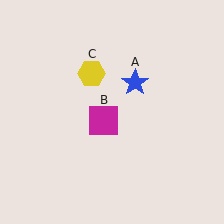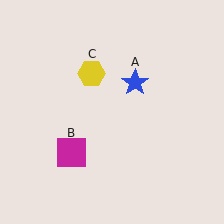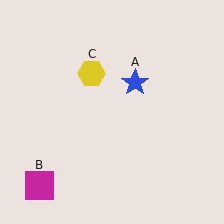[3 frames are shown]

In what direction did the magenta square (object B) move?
The magenta square (object B) moved down and to the left.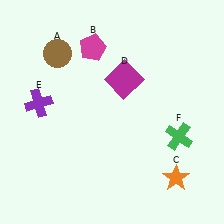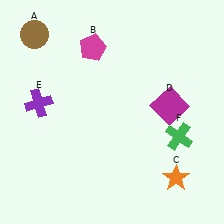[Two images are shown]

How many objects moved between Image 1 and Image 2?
2 objects moved between the two images.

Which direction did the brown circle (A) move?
The brown circle (A) moved left.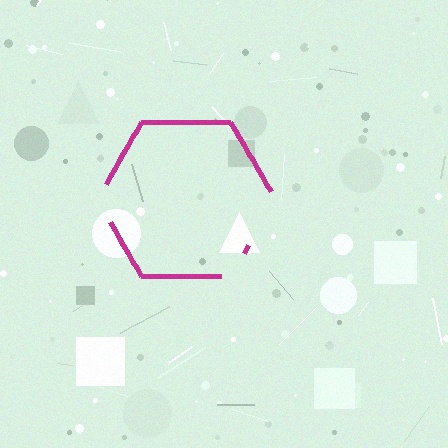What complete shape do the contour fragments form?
The contour fragments form a hexagon.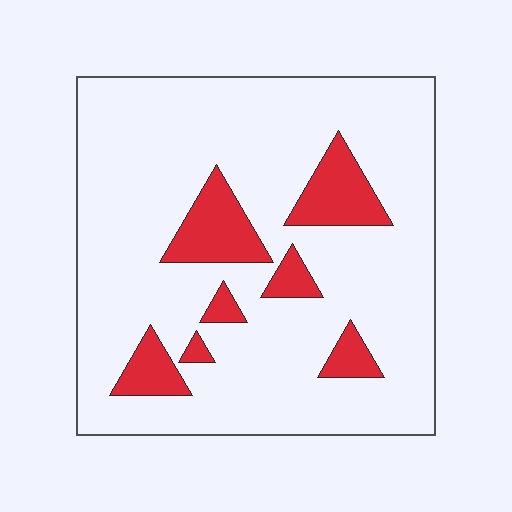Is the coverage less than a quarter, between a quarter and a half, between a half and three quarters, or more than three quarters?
Less than a quarter.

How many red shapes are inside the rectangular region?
7.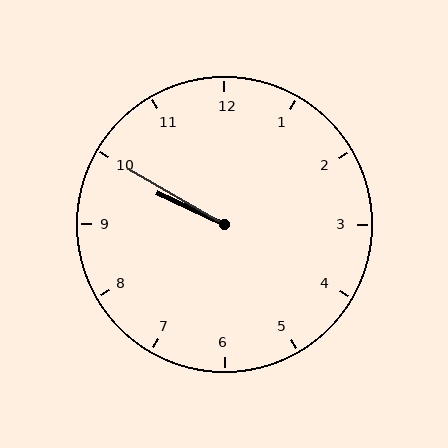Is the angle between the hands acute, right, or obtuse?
It is acute.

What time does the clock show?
9:50.